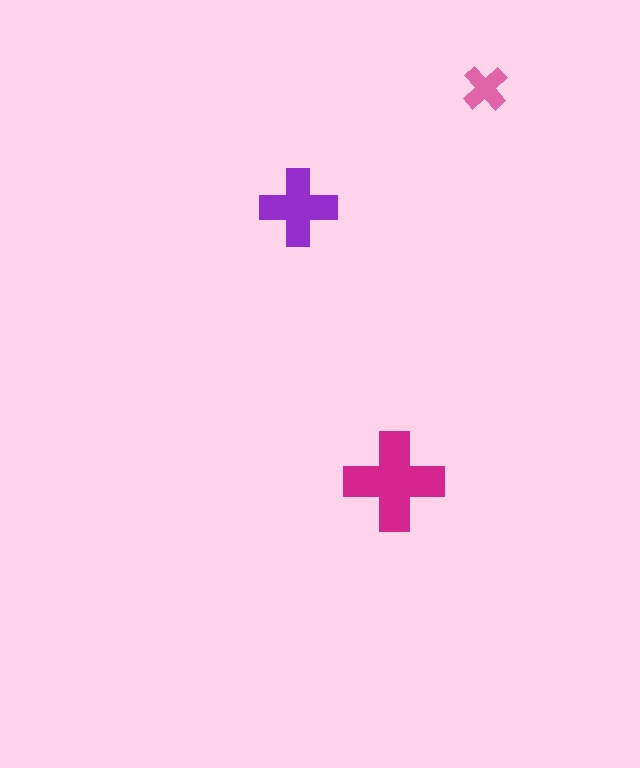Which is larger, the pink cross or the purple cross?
The purple one.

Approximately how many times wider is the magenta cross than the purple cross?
About 1.5 times wider.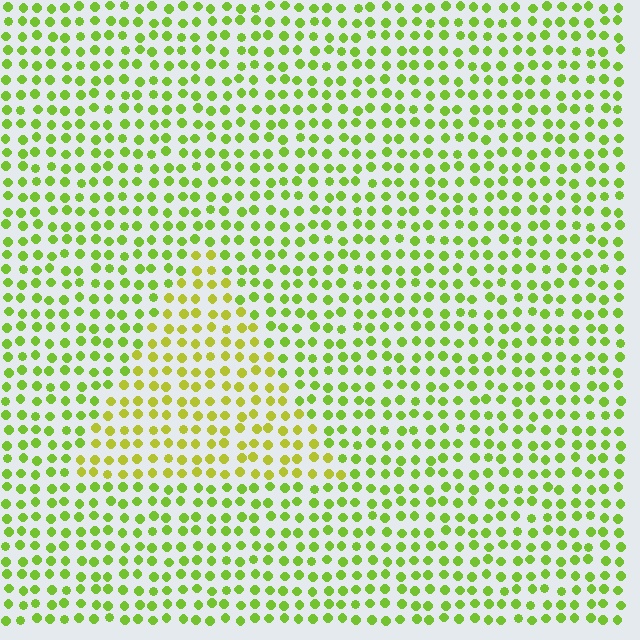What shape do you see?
I see a triangle.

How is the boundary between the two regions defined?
The boundary is defined purely by a slight shift in hue (about 27 degrees). Spacing, size, and orientation are identical on both sides.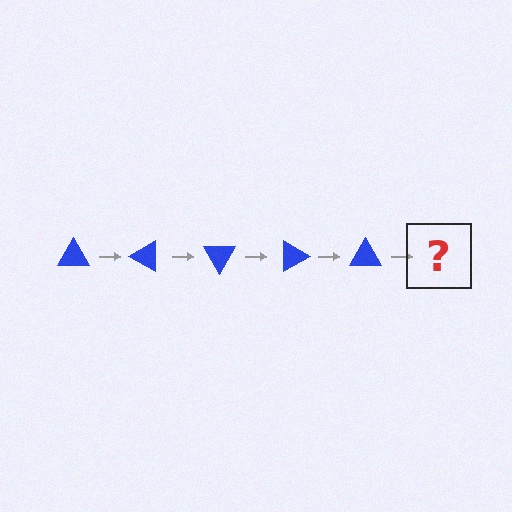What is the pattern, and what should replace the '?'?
The pattern is that the triangle rotates 30 degrees each step. The '?' should be a blue triangle rotated 150 degrees.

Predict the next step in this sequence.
The next step is a blue triangle rotated 150 degrees.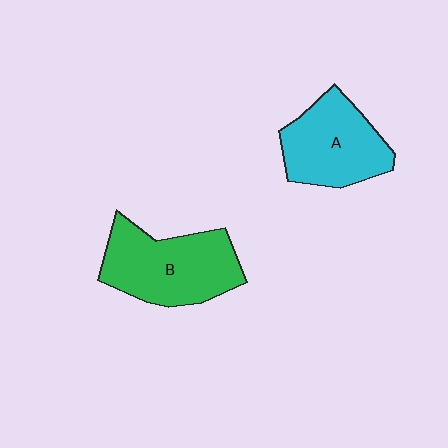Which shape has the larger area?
Shape B (green).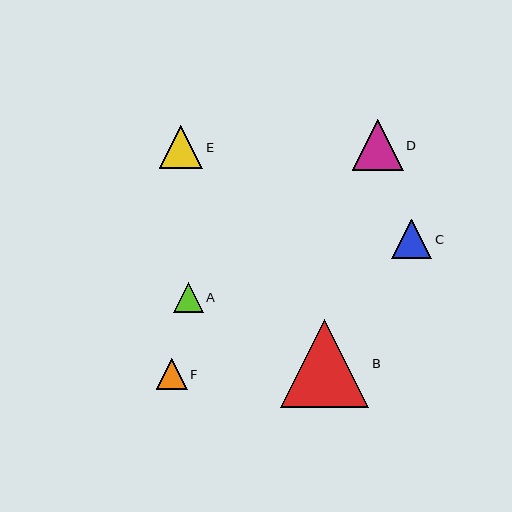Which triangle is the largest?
Triangle B is the largest with a size of approximately 89 pixels.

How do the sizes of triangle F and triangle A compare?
Triangle F and triangle A are approximately the same size.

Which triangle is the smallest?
Triangle A is the smallest with a size of approximately 30 pixels.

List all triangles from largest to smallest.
From largest to smallest: B, D, E, C, F, A.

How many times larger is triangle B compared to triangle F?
Triangle B is approximately 2.9 times the size of triangle F.